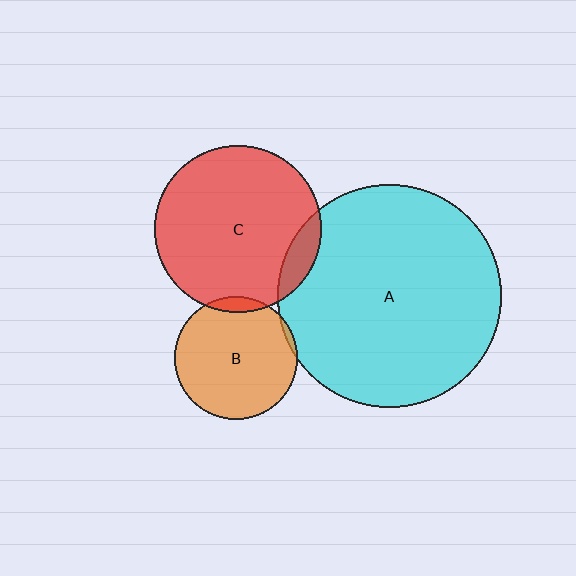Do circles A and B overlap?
Yes.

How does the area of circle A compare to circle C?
Approximately 1.8 times.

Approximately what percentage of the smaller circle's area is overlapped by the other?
Approximately 5%.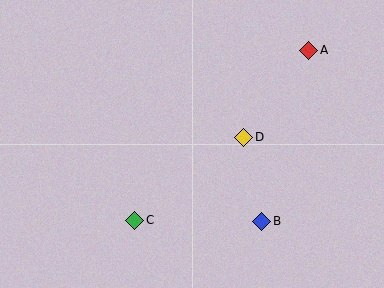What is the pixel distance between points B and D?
The distance between B and D is 86 pixels.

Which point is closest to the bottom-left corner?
Point C is closest to the bottom-left corner.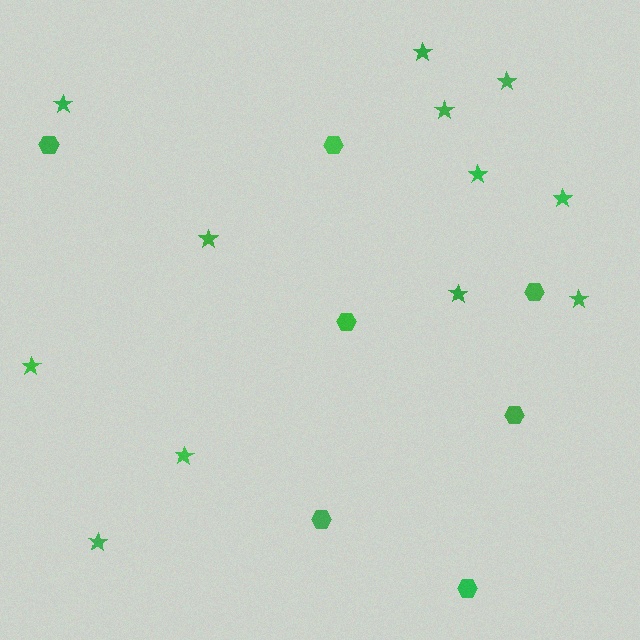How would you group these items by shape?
There are 2 groups: one group of stars (12) and one group of hexagons (7).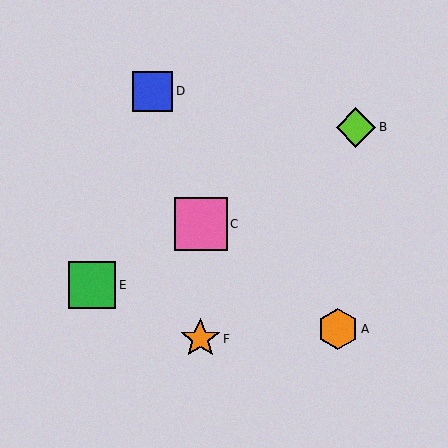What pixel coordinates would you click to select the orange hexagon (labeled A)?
Click at (338, 329) to select the orange hexagon A.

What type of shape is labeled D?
Shape D is a blue square.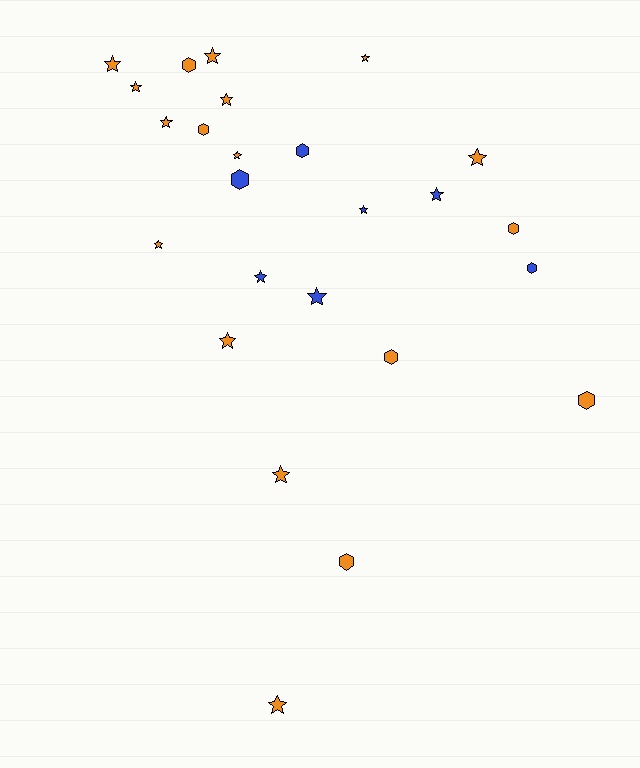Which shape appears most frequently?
Star, with 16 objects.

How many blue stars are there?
There are 4 blue stars.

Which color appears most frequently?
Orange, with 18 objects.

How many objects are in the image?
There are 25 objects.